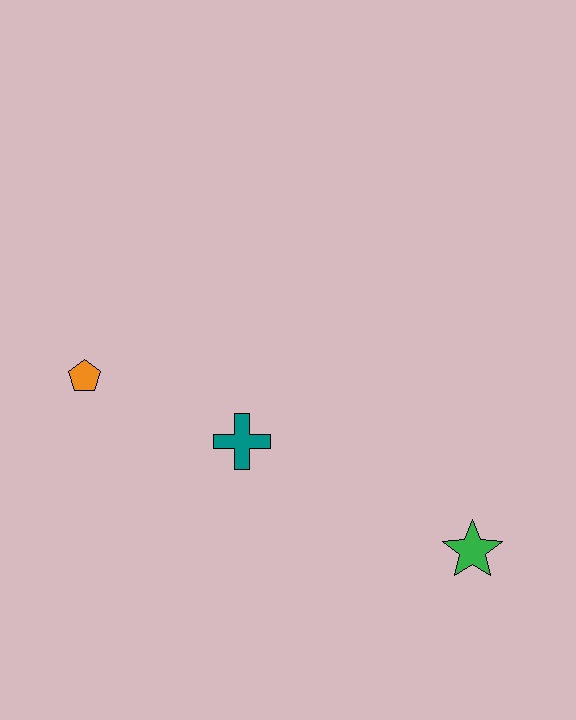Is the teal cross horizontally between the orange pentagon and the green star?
Yes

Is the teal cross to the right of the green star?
No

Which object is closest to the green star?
The teal cross is closest to the green star.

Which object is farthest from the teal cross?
The green star is farthest from the teal cross.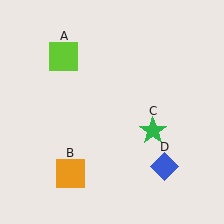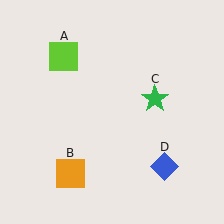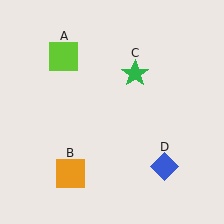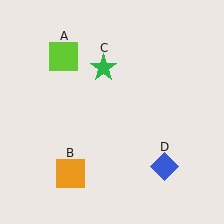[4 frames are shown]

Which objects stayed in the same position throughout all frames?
Lime square (object A) and orange square (object B) and blue diamond (object D) remained stationary.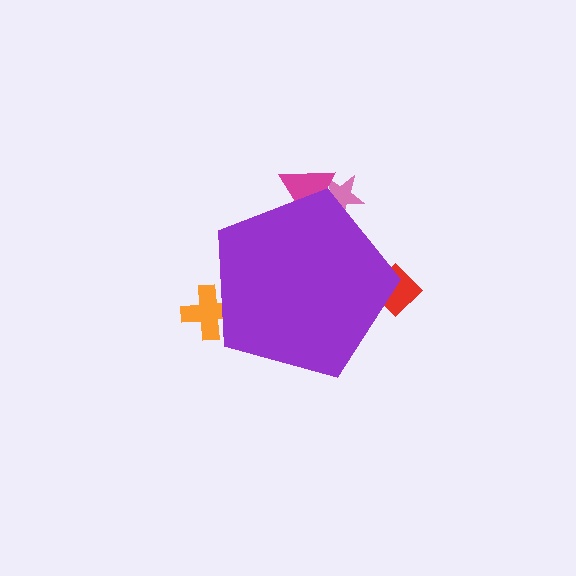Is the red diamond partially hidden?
Yes, the red diamond is partially hidden behind the purple pentagon.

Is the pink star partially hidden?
Yes, the pink star is partially hidden behind the purple pentagon.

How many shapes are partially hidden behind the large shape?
4 shapes are partially hidden.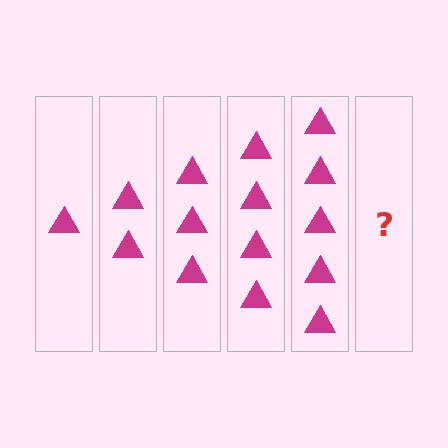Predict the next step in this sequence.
The next step is 6 triangles.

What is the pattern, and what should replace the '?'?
The pattern is that each step adds one more triangle. The '?' should be 6 triangles.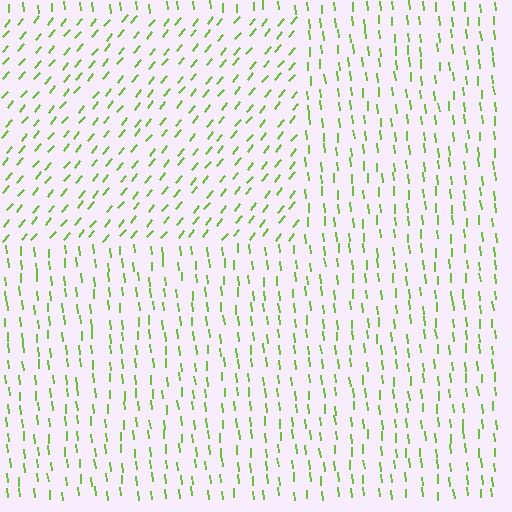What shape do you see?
I see a rectangle.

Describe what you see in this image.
The image is filled with small lime line segments. A rectangle region in the image has lines oriented differently from the surrounding lines, creating a visible texture boundary.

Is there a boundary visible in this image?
Yes, there is a texture boundary formed by a change in line orientation.